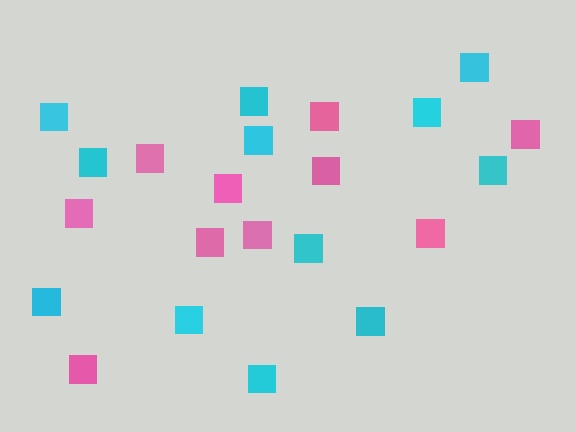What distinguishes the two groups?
There are 2 groups: one group of pink squares (10) and one group of cyan squares (12).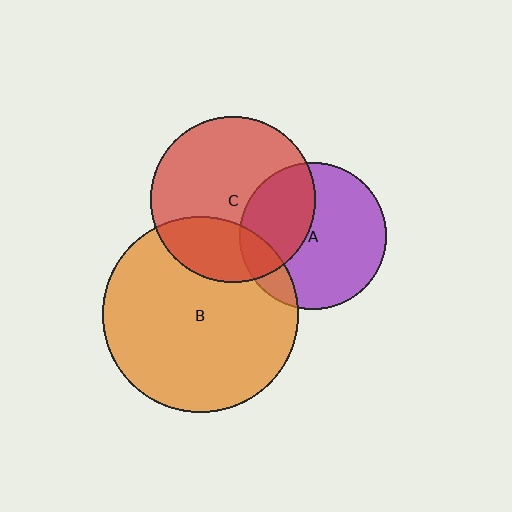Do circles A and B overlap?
Yes.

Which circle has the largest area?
Circle B (orange).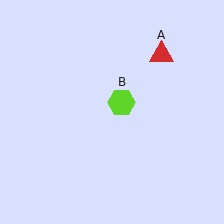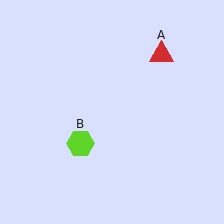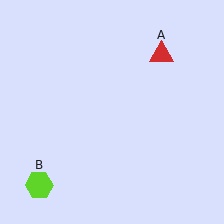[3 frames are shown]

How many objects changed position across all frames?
1 object changed position: lime hexagon (object B).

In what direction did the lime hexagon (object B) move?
The lime hexagon (object B) moved down and to the left.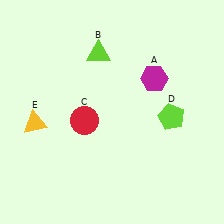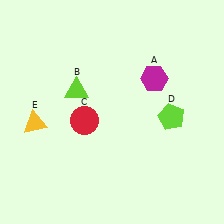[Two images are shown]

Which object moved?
The lime triangle (B) moved down.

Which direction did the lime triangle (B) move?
The lime triangle (B) moved down.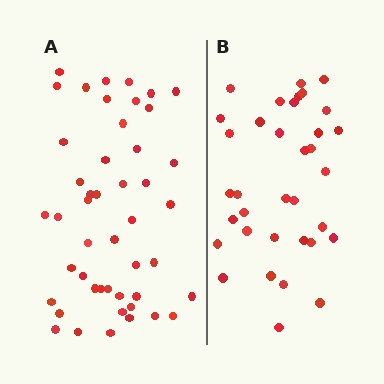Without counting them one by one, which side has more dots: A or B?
Region A (the left region) has more dots.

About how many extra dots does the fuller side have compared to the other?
Region A has roughly 12 or so more dots than region B.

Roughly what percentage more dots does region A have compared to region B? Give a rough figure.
About 35% more.